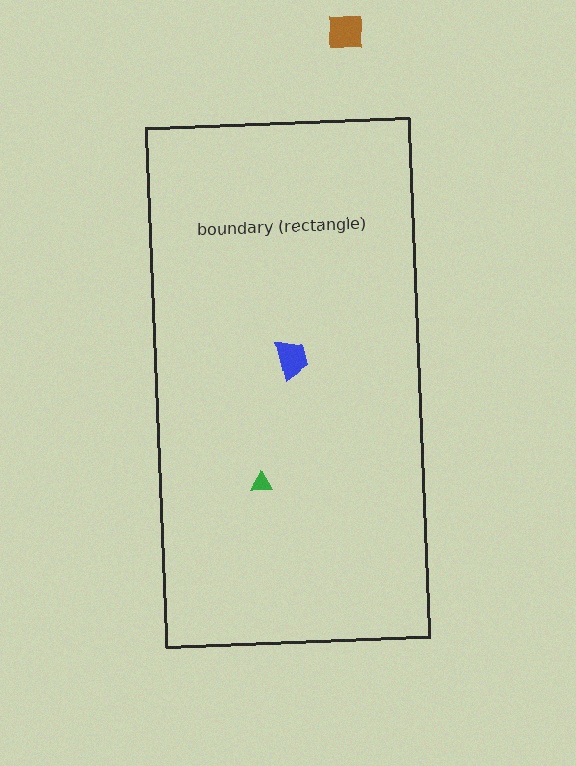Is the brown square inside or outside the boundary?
Outside.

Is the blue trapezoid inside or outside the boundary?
Inside.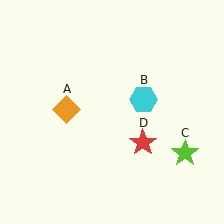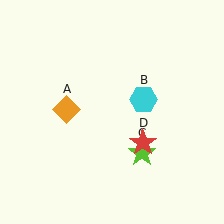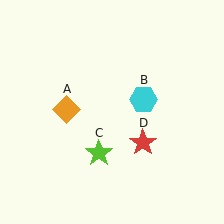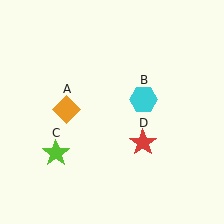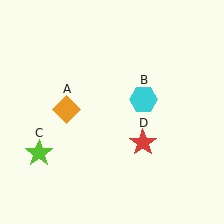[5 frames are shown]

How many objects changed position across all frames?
1 object changed position: lime star (object C).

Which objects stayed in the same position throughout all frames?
Orange diamond (object A) and cyan hexagon (object B) and red star (object D) remained stationary.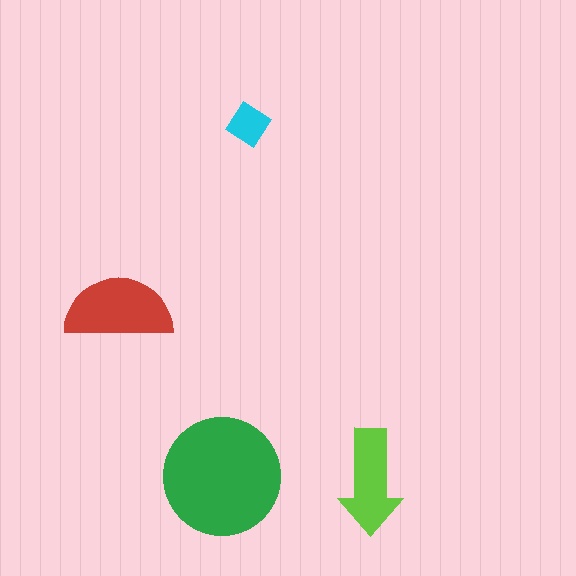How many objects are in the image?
There are 4 objects in the image.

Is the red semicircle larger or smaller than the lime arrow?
Larger.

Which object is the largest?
The green circle.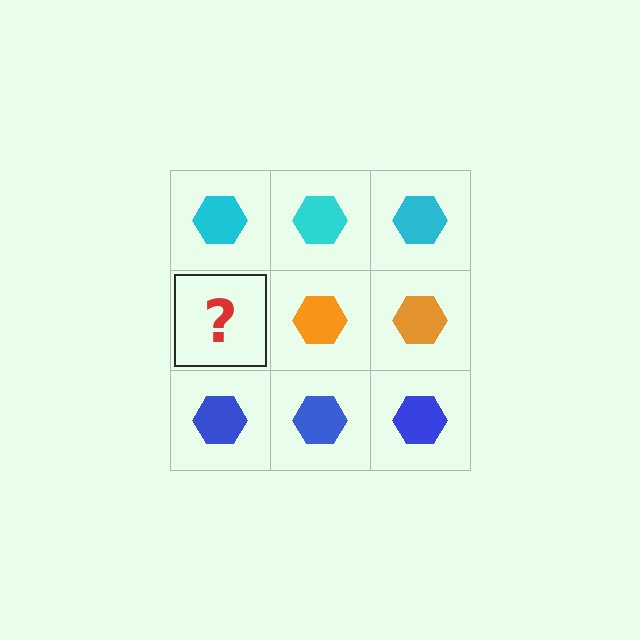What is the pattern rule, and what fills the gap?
The rule is that each row has a consistent color. The gap should be filled with an orange hexagon.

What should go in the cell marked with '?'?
The missing cell should contain an orange hexagon.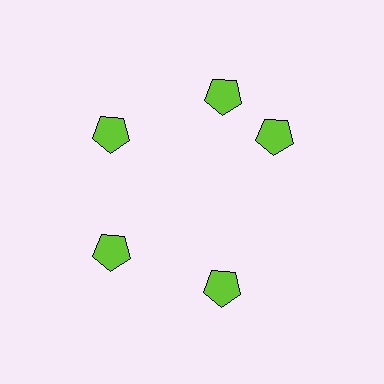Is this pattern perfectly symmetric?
No. The 5 lime pentagons are arranged in a ring, but one element near the 3 o'clock position is rotated out of alignment along the ring, breaking the 5-fold rotational symmetry.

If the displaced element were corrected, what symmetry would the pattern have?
It would have 5-fold rotational symmetry — the pattern would map onto itself every 72 degrees.